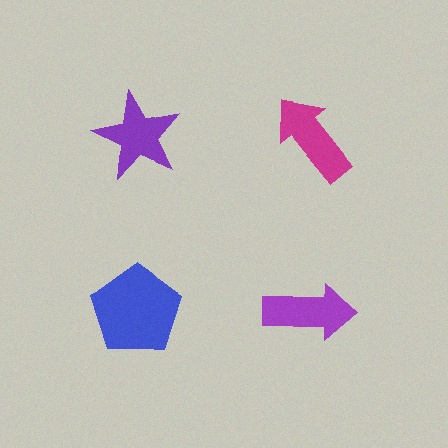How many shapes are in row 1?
2 shapes.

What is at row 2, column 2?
A purple arrow.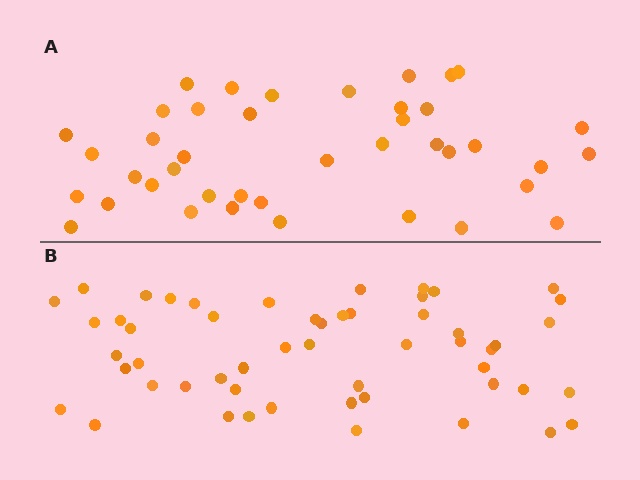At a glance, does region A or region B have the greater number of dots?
Region B (the bottom region) has more dots.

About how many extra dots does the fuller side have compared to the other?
Region B has roughly 12 or so more dots than region A.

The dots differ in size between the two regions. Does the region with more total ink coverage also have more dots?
No. Region A has more total ink coverage because its dots are larger, but region B actually contains more individual dots. Total area can be misleading — the number of items is what matters here.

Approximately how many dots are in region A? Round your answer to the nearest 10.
About 40 dots. (The exact count is 41, which rounds to 40.)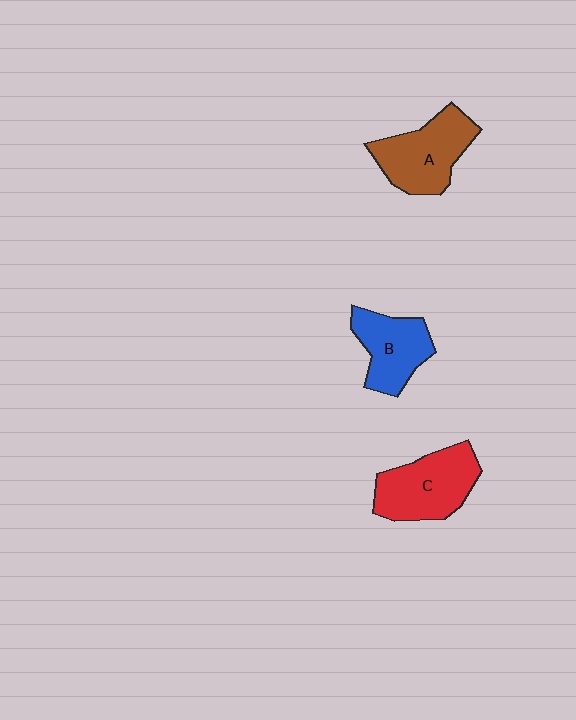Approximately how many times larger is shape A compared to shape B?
Approximately 1.2 times.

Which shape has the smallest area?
Shape B (blue).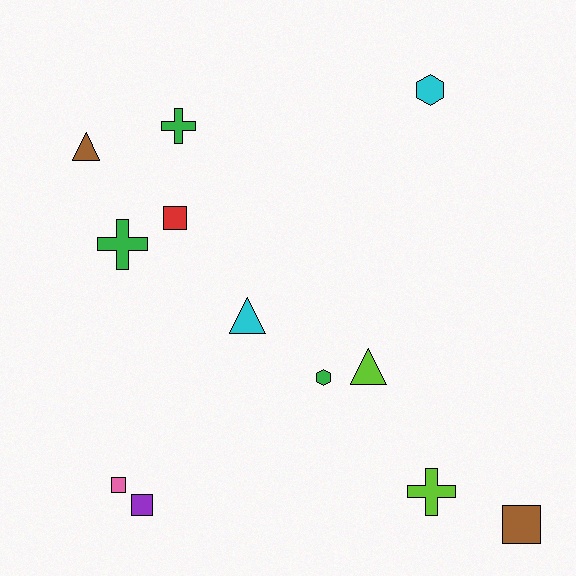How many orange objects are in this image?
There are no orange objects.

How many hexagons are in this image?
There are 2 hexagons.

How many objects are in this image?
There are 12 objects.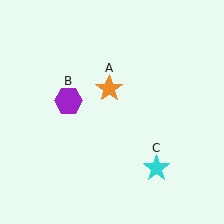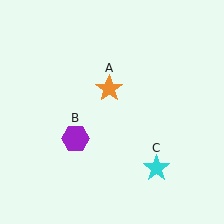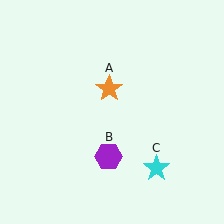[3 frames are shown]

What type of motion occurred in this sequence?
The purple hexagon (object B) rotated counterclockwise around the center of the scene.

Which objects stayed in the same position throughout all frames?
Orange star (object A) and cyan star (object C) remained stationary.